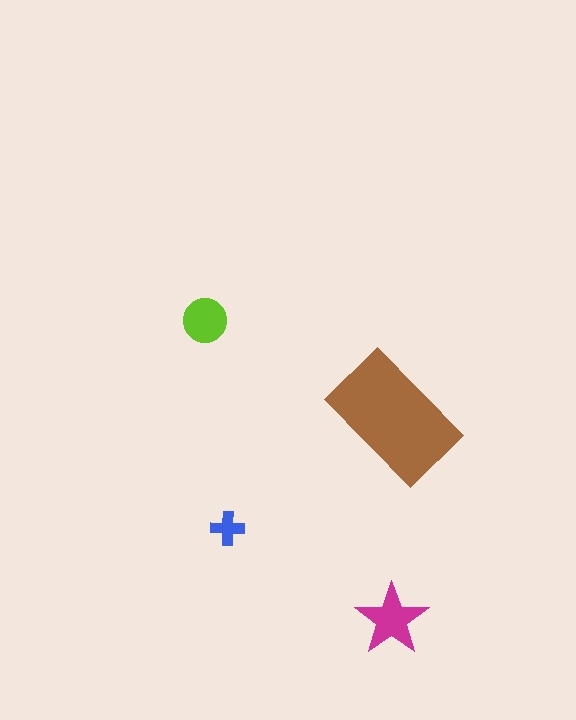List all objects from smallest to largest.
The blue cross, the lime circle, the magenta star, the brown rectangle.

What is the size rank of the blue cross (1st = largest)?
4th.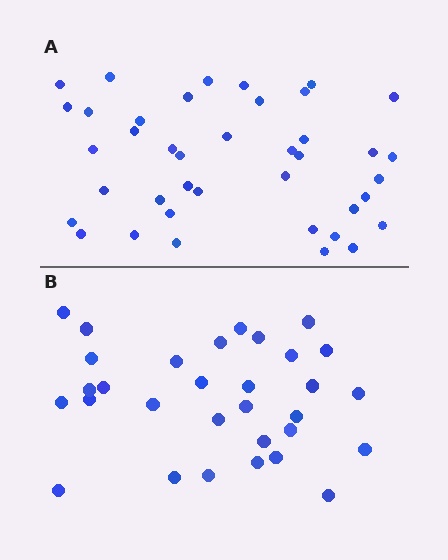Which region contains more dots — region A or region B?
Region A (the top region) has more dots.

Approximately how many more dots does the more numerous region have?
Region A has roughly 8 or so more dots than region B.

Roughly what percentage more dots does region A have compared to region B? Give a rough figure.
About 30% more.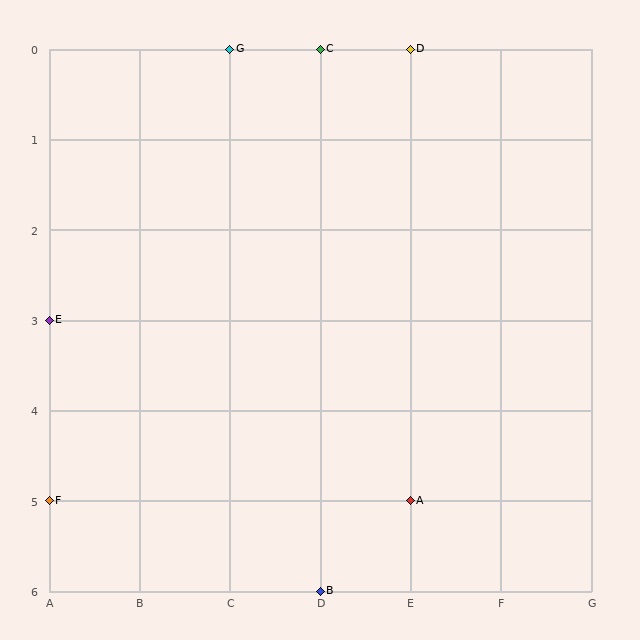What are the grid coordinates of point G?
Point G is at grid coordinates (C, 0).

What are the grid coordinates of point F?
Point F is at grid coordinates (A, 5).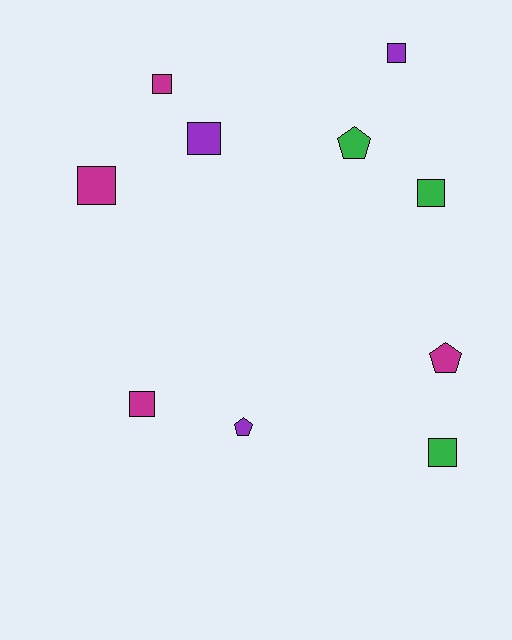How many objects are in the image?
There are 10 objects.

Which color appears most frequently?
Magenta, with 4 objects.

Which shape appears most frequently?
Square, with 7 objects.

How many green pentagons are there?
There is 1 green pentagon.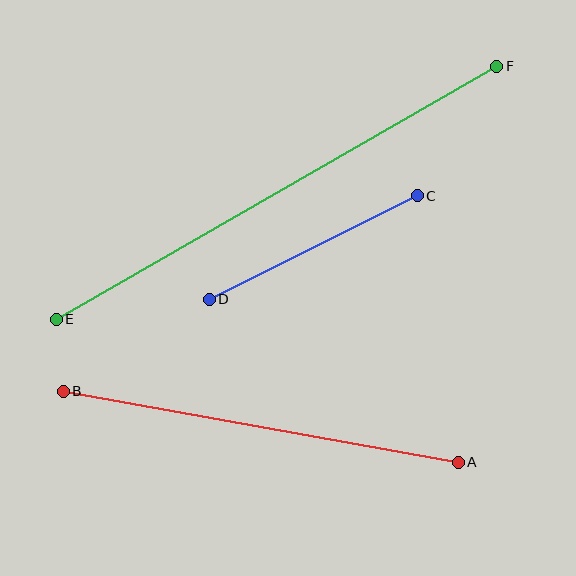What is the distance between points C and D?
The distance is approximately 232 pixels.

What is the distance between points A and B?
The distance is approximately 401 pixels.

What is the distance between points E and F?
The distance is approximately 508 pixels.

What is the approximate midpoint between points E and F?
The midpoint is at approximately (276, 193) pixels.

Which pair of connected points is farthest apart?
Points E and F are farthest apart.